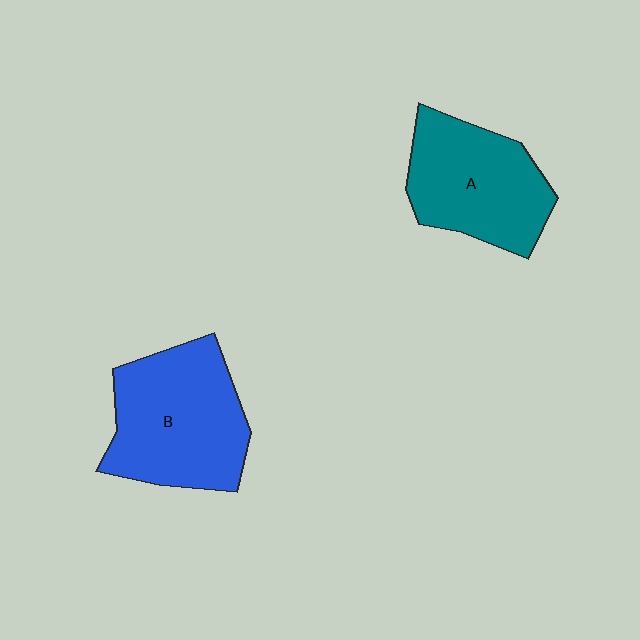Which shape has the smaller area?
Shape A (teal).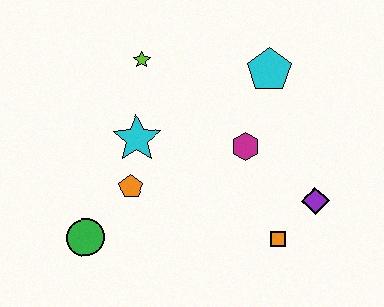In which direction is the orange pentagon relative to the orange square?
The orange pentagon is to the left of the orange square.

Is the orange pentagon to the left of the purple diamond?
Yes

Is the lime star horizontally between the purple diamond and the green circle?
Yes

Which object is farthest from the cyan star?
The purple diamond is farthest from the cyan star.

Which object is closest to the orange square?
The purple diamond is closest to the orange square.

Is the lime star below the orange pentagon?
No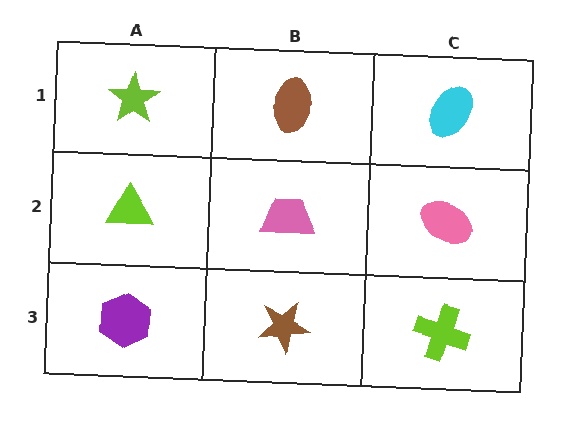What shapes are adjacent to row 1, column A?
A lime triangle (row 2, column A), a brown ellipse (row 1, column B).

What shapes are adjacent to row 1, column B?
A pink trapezoid (row 2, column B), a lime star (row 1, column A), a cyan ellipse (row 1, column C).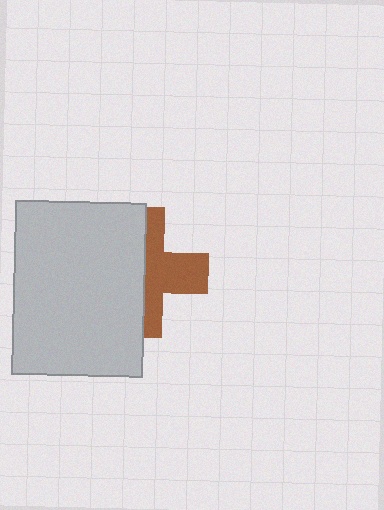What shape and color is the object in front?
The object in front is a light gray rectangle.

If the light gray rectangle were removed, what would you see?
You would see the complete brown cross.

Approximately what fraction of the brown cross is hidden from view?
Roughly 53% of the brown cross is hidden behind the light gray rectangle.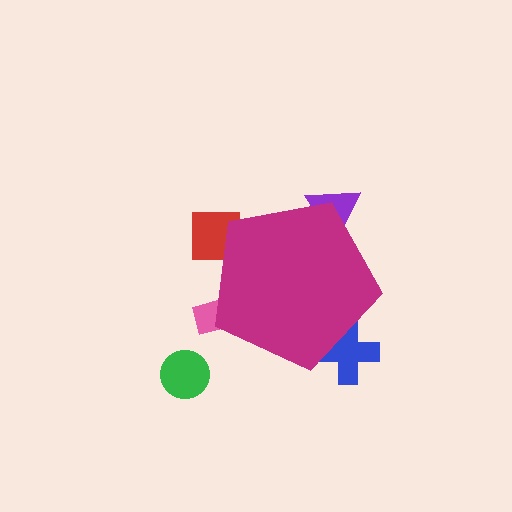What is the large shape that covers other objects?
A magenta pentagon.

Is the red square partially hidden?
Yes, the red square is partially hidden behind the magenta pentagon.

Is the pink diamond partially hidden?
Yes, the pink diamond is partially hidden behind the magenta pentagon.